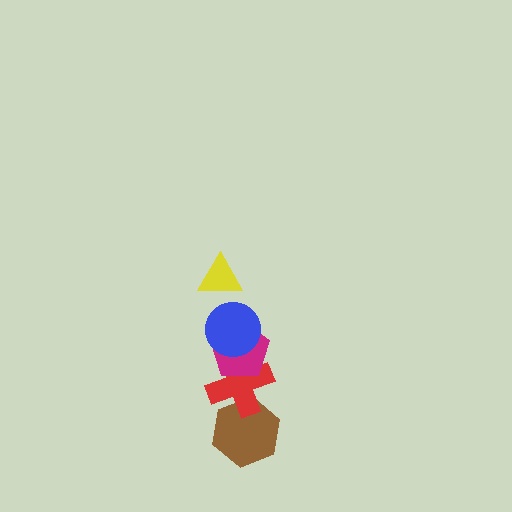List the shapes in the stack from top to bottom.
From top to bottom: the yellow triangle, the blue circle, the magenta pentagon, the red cross, the brown hexagon.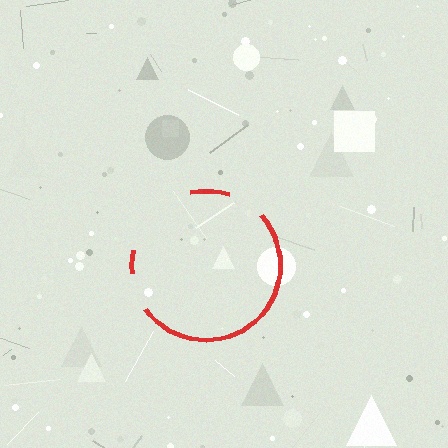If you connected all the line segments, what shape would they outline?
They would outline a circle.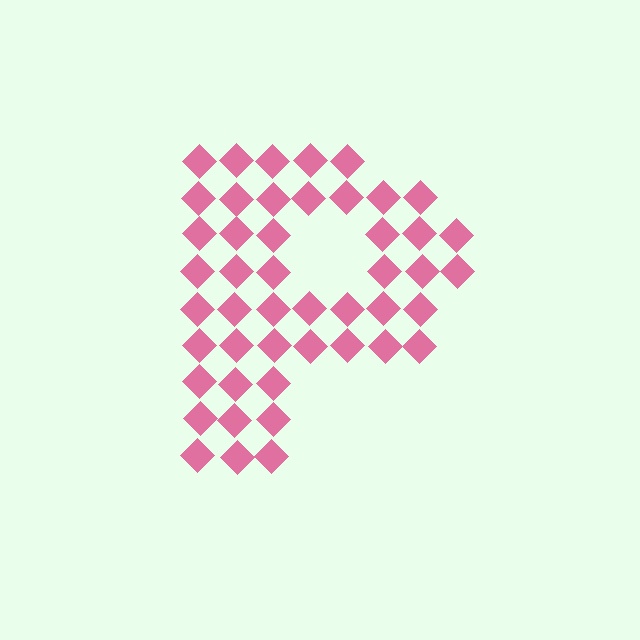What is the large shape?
The large shape is the letter P.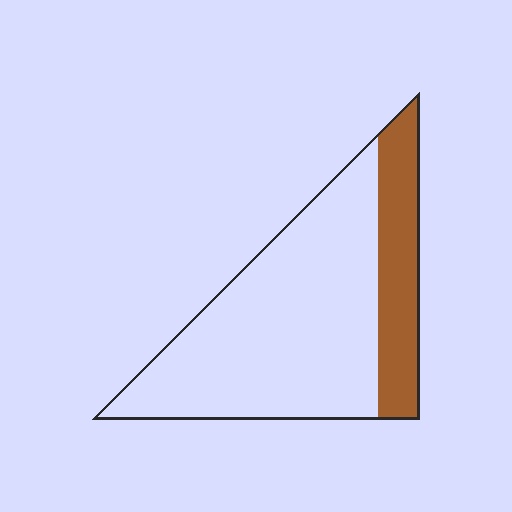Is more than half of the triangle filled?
No.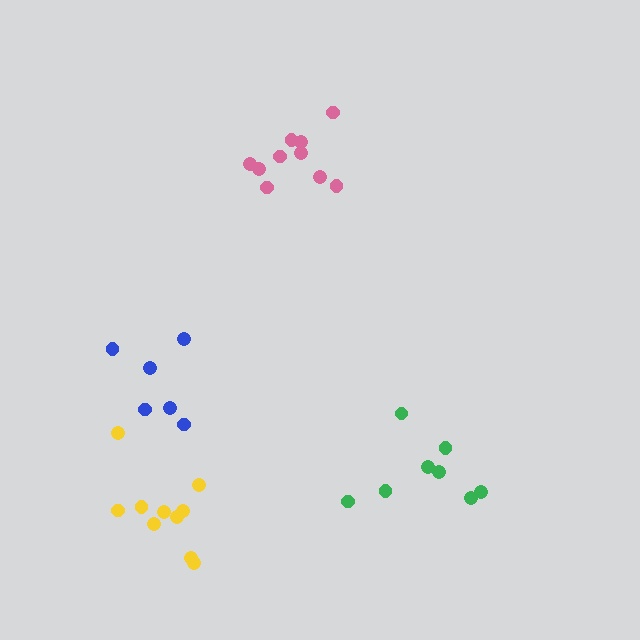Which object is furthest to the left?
The yellow cluster is leftmost.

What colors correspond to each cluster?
The clusters are colored: green, blue, yellow, pink.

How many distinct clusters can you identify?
There are 4 distinct clusters.